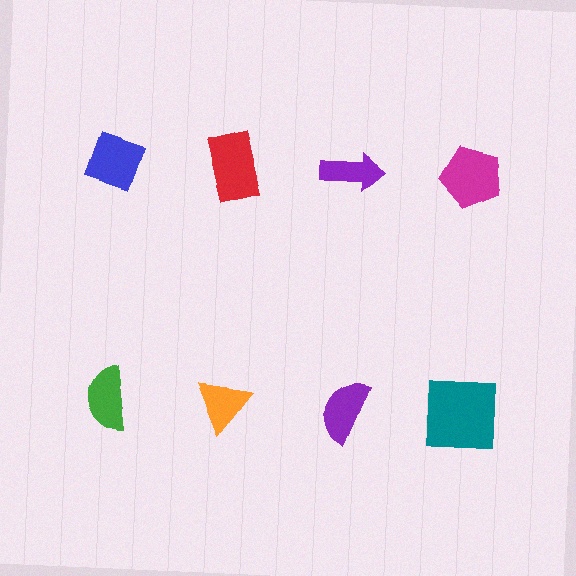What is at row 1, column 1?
A blue diamond.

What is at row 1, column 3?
A purple arrow.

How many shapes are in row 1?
4 shapes.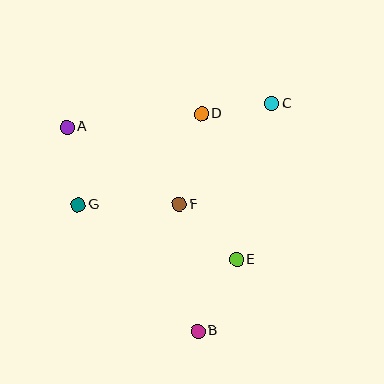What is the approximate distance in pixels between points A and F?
The distance between A and F is approximately 136 pixels.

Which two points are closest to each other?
Points C and D are closest to each other.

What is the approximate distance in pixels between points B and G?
The distance between B and G is approximately 174 pixels.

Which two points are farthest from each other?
Points A and B are farthest from each other.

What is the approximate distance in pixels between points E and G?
The distance between E and G is approximately 168 pixels.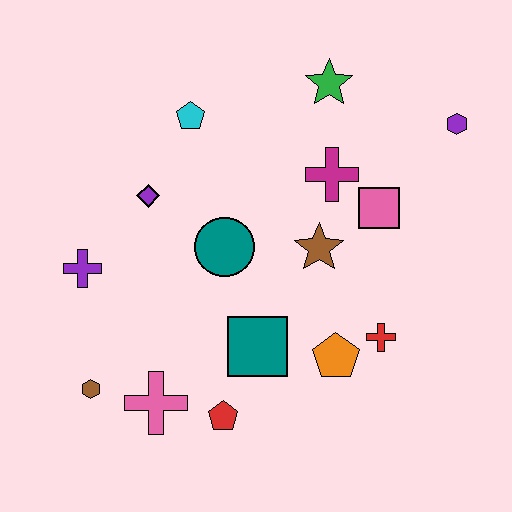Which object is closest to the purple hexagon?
The pink square is closest to the purple hexagon.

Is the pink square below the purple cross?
No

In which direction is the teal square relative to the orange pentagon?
The teal square is to the left of the orange pentagon.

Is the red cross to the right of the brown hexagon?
Yes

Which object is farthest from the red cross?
The purple cross is farthest from the red cross.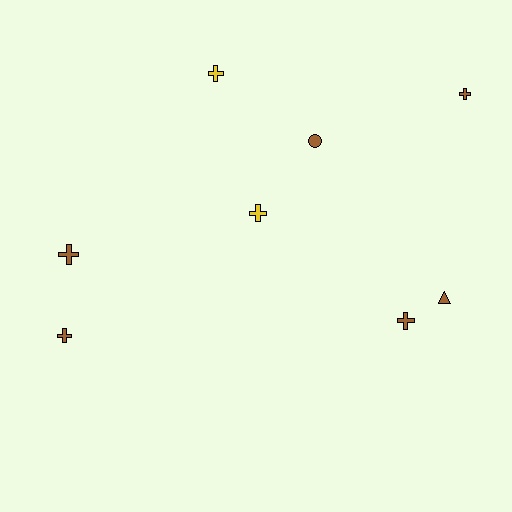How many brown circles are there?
There is 1 brown circle.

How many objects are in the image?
There are 8 objects.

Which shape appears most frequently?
Cross, with 6 objects.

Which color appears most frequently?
Brown, with 6 objects.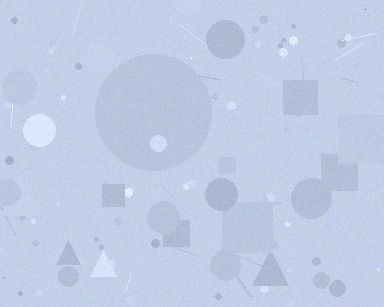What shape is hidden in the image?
A circle is hidden in the image.